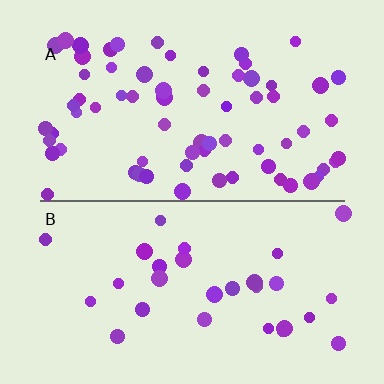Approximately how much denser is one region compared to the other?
Approximately 2.3× — region A over region B.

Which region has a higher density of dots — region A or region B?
A (the top).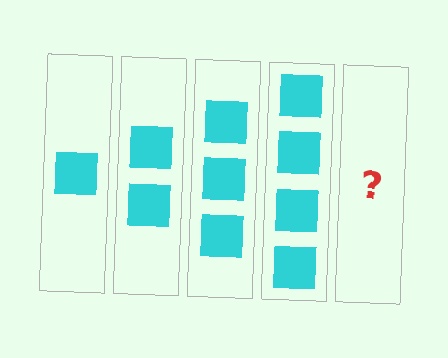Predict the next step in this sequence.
The next step is 5 squares.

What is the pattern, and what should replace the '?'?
The pattern is that each step adds one more square. The '?' should be 5 squares.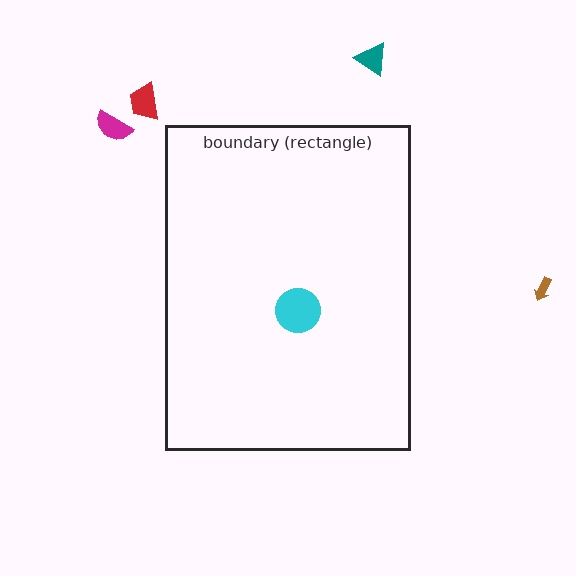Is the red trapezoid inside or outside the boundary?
Outside.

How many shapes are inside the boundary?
1 inside, 4 outside.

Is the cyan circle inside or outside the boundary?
Inside.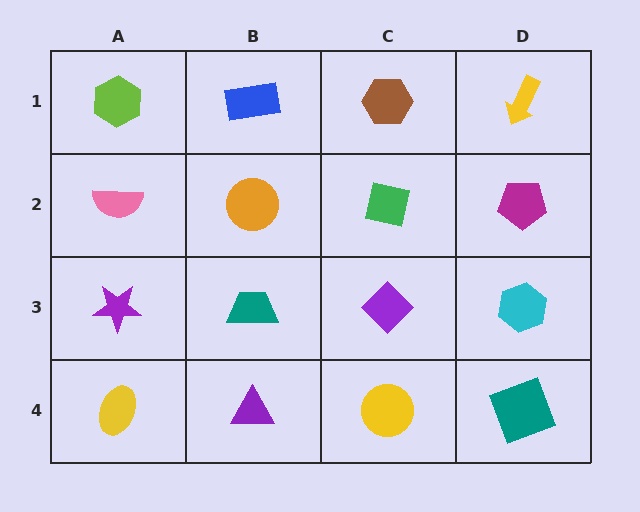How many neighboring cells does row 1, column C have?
3.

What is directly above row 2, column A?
A lime hexagon.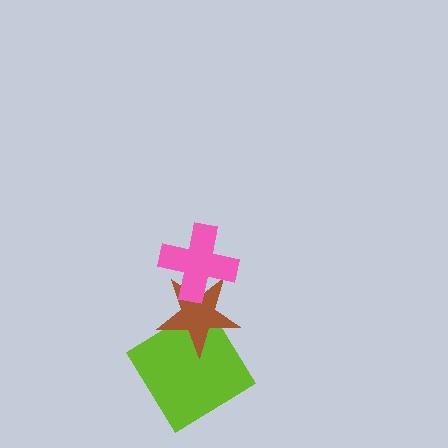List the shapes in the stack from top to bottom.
From top to bottom: the pink cross, the brown star, the lime diamond.